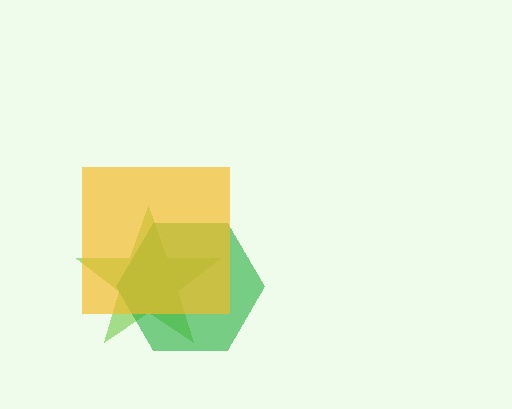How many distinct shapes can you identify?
There are 3 distinct shapes: a lime star, a green hexagon, a yellow square.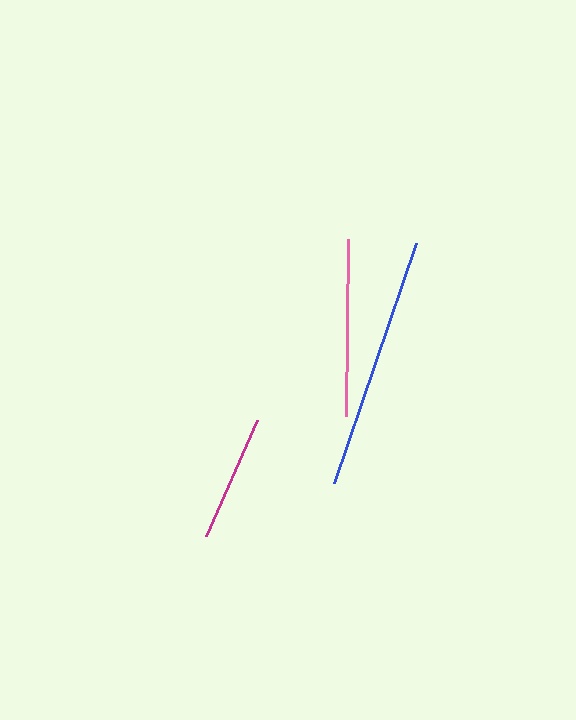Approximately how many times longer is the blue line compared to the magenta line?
The blue line is approximately 2.0 times the length of the magenta line.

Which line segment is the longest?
The blue line is the longest at approximately 254 pixels.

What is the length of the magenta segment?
The magenta segment is approximately 127 pixels long.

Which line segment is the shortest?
The magenta line is the shortest at approximately 127 pixels.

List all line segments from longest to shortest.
From longest to shortest: blue, pink, magenta.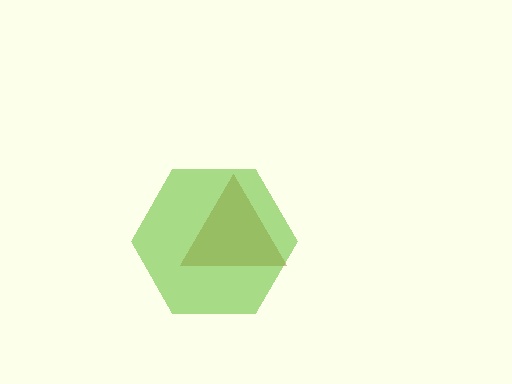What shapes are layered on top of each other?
The layered shapes are: a brown triangle, a lime hexagon.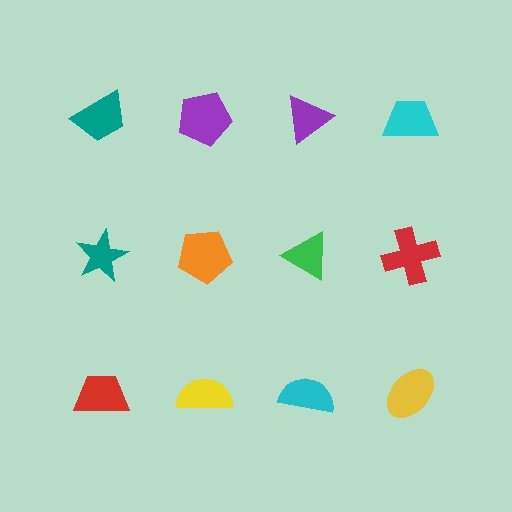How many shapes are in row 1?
4 shapes.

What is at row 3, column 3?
A cyan semicircle.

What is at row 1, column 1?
A teal trapezoid.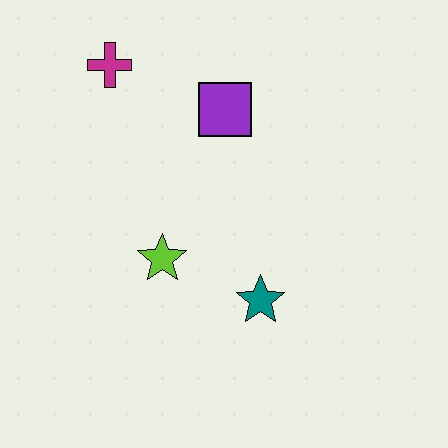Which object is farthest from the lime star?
The magenta cross is farthest from the lime star.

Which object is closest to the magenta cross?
The purple square is closest to the magenta cross.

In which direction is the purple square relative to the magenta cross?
The purple square is to the right of the magenta cross.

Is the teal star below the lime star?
Yes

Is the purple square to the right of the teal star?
No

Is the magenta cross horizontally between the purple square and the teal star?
No